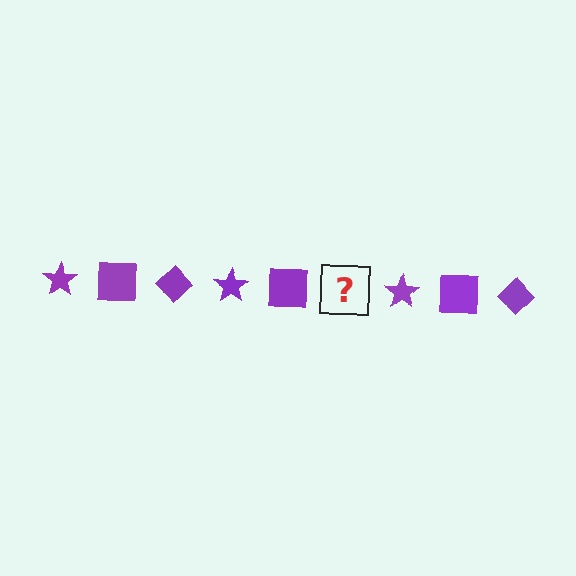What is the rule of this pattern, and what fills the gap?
The rule is that the pattern cycles through star, square, diamond shapes in purple. The gap should be filled with a purple diamond.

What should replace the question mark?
The question mark should be replaced with a purple diamond.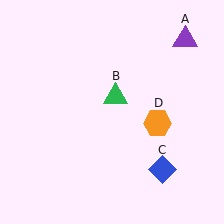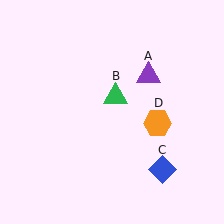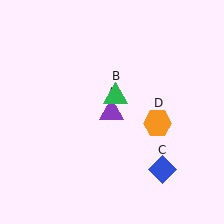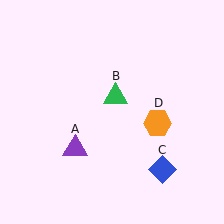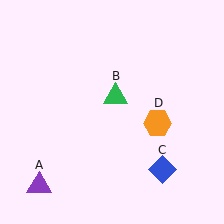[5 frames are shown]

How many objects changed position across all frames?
1 object changed position: purple triangle (object A).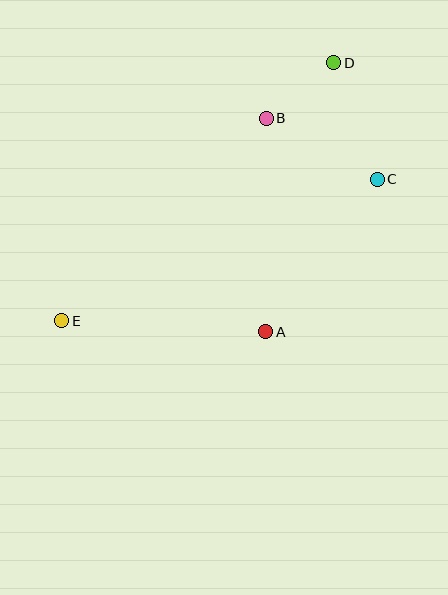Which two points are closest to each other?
Points B and D are closest to each other.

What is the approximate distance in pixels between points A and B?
The distance between A and B is approximately 214 pixels.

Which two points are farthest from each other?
Points D and E are farthest from each other.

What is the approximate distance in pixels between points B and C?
The distance between B and C is approximately 127 pixels.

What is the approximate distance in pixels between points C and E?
The distance between C and E is approximately 346 pixels.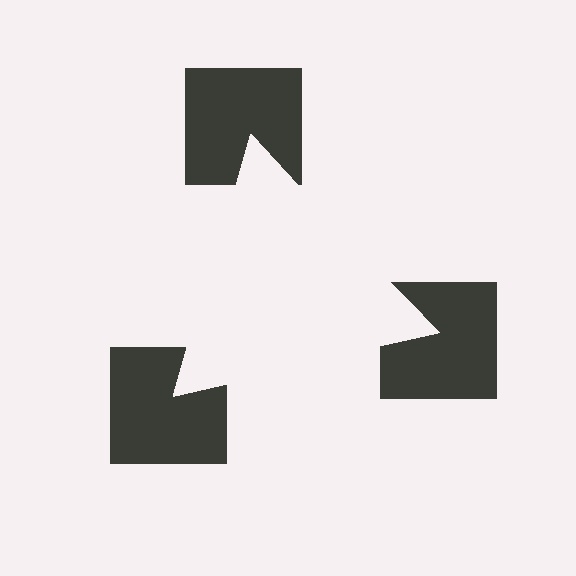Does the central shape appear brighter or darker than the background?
It typically appears slightly brighter than the background, even though no actual brightness change is drawn.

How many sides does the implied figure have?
3 sides.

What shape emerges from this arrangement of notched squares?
An illusory triangle — its edges are inferred from the aligned wedge cuts in the notched squares, not physically drawn.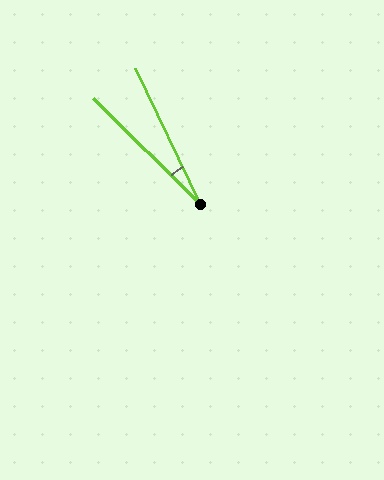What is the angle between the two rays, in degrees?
Approximately 20 degrees.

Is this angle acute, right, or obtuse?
It is acute.